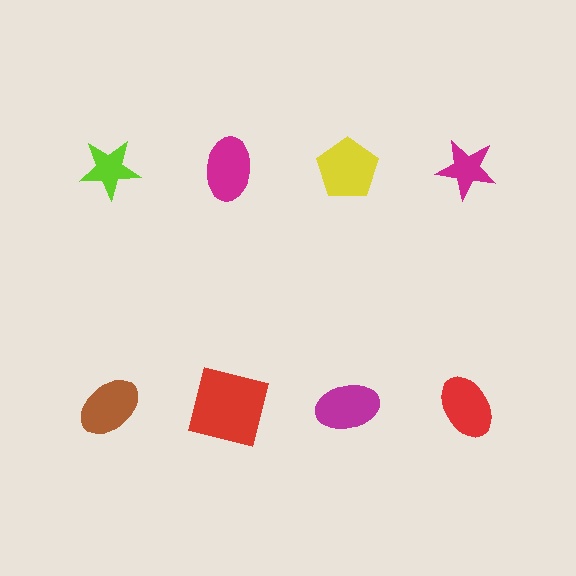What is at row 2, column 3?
A magenta ellipse.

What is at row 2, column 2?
A red square.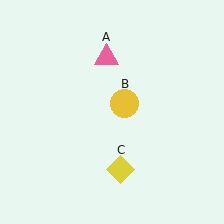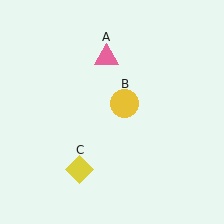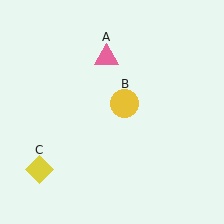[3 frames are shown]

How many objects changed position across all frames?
1 object changed position: yellow diamond (object C).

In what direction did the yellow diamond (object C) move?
The yellow diamond (object C) moved left.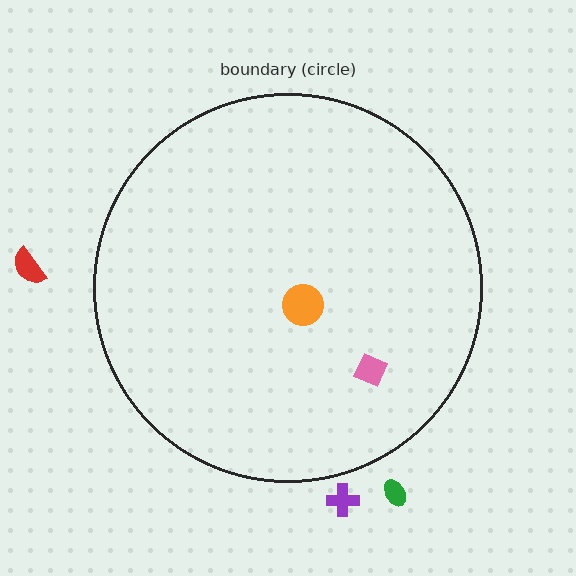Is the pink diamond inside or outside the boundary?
Inside.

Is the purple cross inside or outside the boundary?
Outside.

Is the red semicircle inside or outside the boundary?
Outside.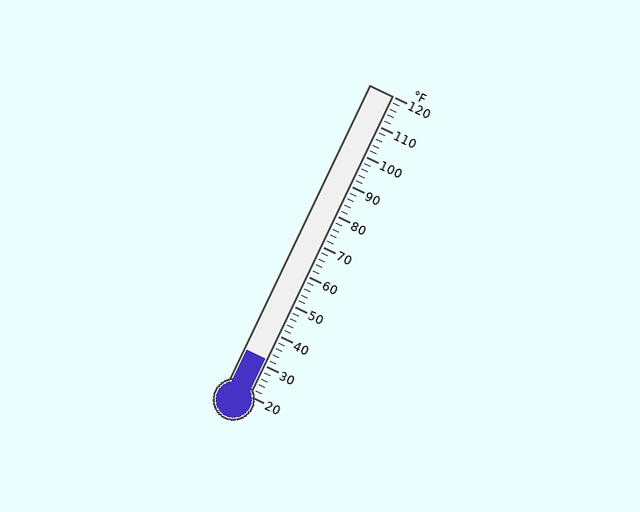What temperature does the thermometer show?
The thermometer shows approximately 32°F.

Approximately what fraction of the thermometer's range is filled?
The thermometer is filled to approximately 10% of its range.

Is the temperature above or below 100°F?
The temperature is below 100°F.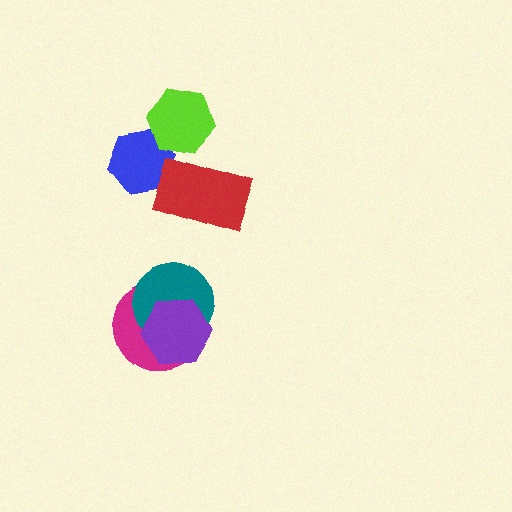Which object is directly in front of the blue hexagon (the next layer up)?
The lime hexagon is directly in front of the blue hexagon.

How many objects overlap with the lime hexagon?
1 object overlaps with the lime hexagon.